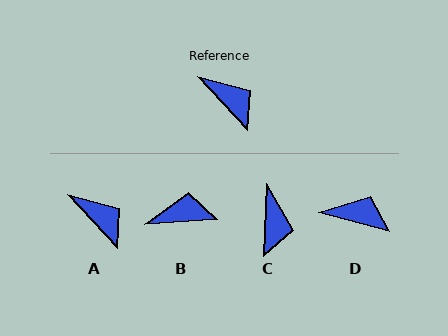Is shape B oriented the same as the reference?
No, it is off by about 51 degrees.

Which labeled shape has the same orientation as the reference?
A.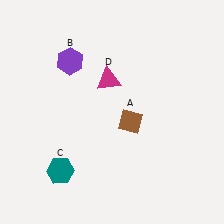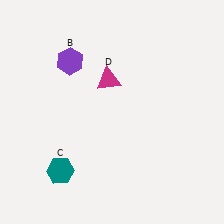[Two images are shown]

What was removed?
The brown diamond (A) was removed in Image 2.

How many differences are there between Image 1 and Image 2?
There is 1 difference between the two images.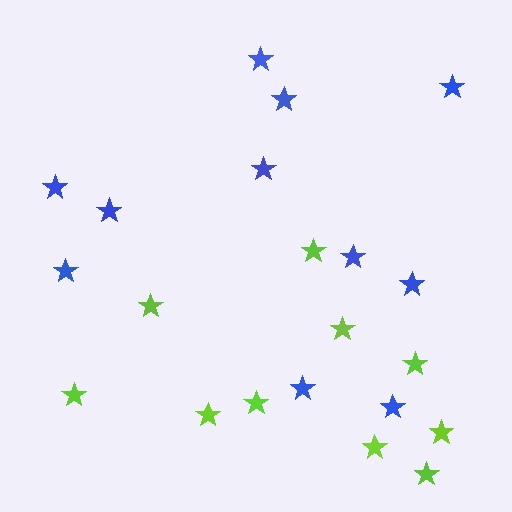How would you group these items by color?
There are 2 groups: one group of blue stars (11) and one group of lime stars (10).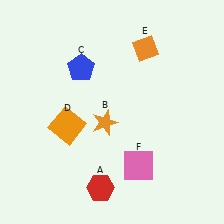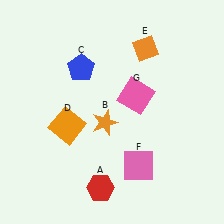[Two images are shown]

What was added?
A pink square (G) was added in Image 2.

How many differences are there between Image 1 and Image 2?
There is 1 difference between the two images.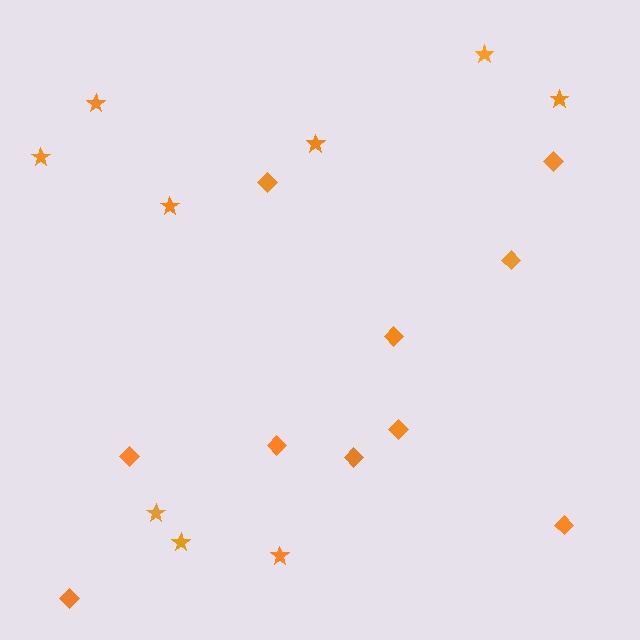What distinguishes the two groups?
There are 2 groups: one group of diamonds (10) and one group of stars (9).